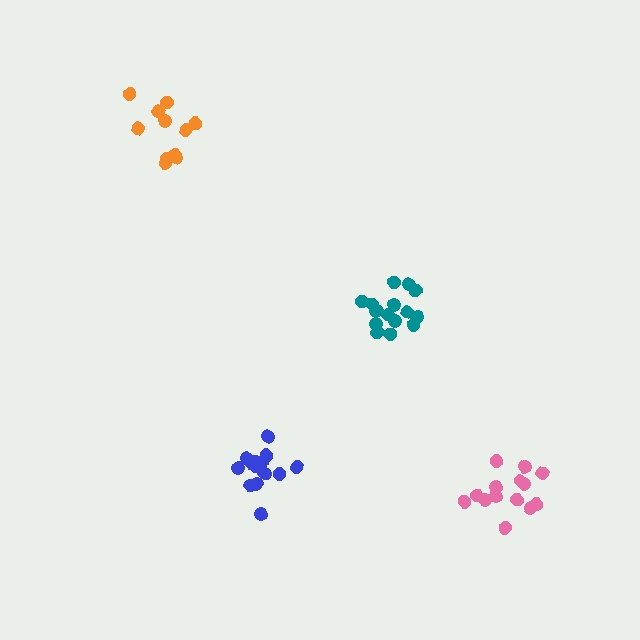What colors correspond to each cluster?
The clusters are colored: pink, orange, teal, blue.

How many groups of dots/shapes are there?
There are 4 groups.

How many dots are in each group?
Group 1: 14 dots, Group 2: 11 dots, Group 3: 15 dots, Group 4: 15 dots (55 total).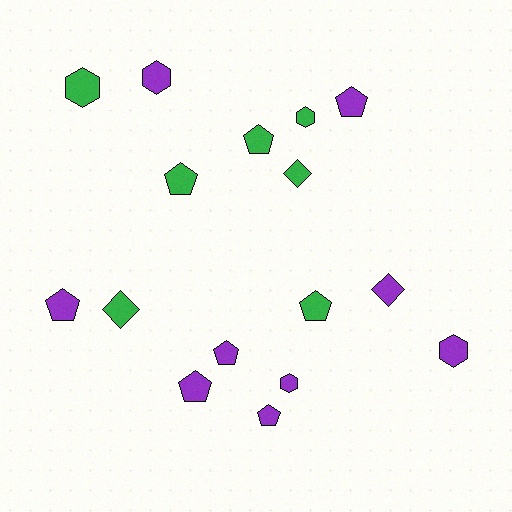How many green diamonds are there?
There are 2 green diamonds.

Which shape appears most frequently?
Pentagon, with 8 objects.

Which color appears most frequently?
Purple, with 9 objects.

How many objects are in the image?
There are 16 objects.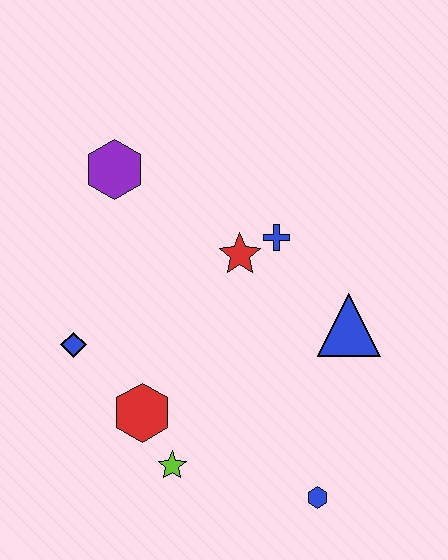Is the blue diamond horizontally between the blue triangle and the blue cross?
No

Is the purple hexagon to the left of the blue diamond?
No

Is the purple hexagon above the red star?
Yes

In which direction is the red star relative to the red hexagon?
The red star is above the red hexagon.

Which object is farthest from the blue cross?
The blue hexagon is farthest from the blue cross.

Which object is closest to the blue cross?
The red star is closest to the blue cross.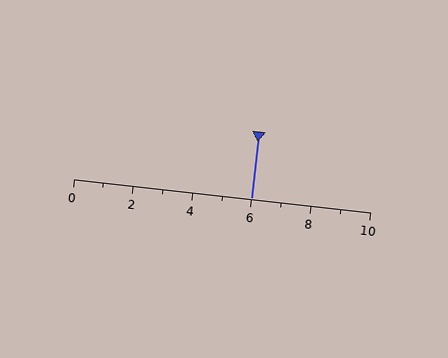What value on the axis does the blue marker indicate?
The marker indicates approximately 6.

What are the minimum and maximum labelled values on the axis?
The axis runs from 0 to 10.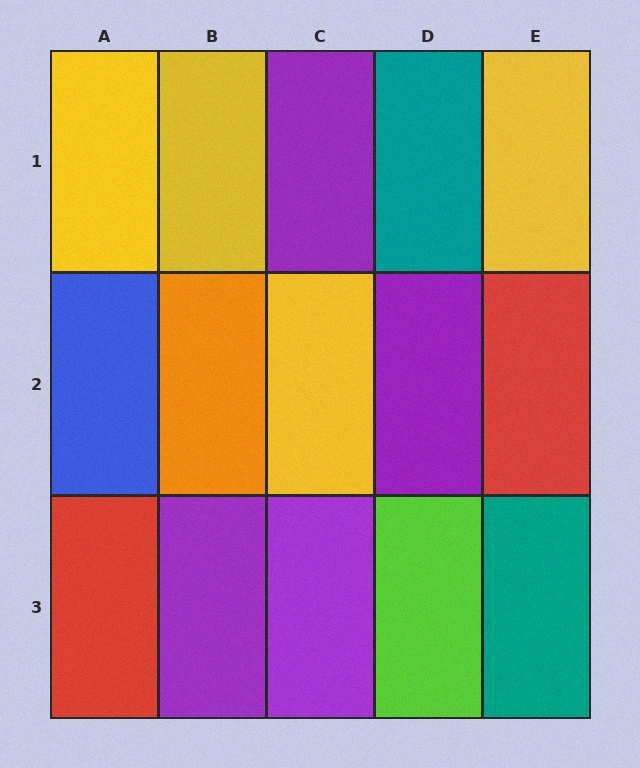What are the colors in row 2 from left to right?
Blue, orange, yellow, purple, red.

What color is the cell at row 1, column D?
Teal.